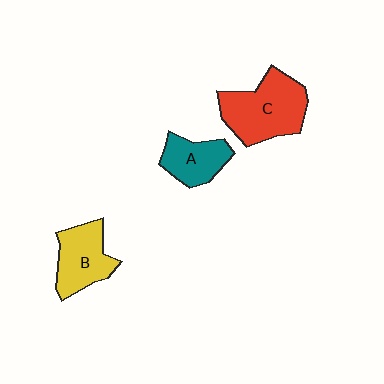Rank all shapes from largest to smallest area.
From largest to smallest: C (red), B (yellow), A (teal).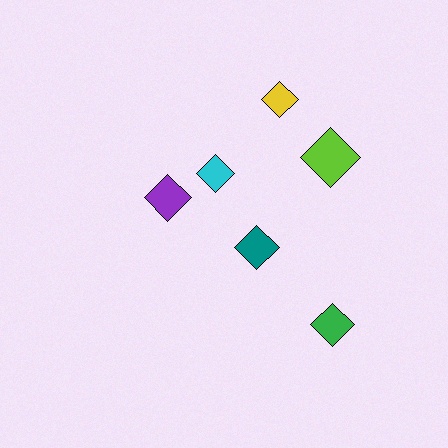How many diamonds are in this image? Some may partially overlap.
There are 6 diamonds.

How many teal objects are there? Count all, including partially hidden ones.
There is 1 teal object.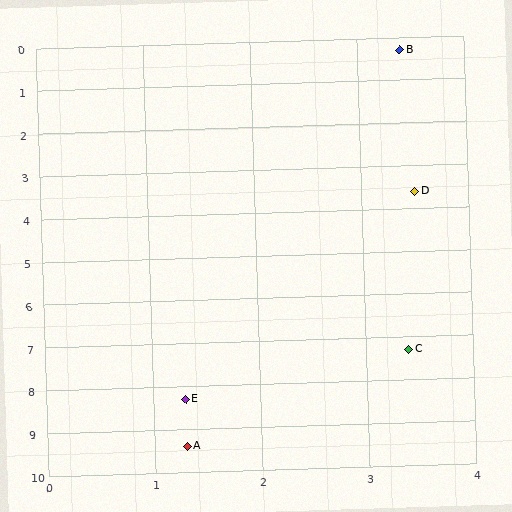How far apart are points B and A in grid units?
Points B and A are about 9.3 grid units apart.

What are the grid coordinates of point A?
Point A is at approximately (1.3, 9.4).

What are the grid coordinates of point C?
Point C is at approximately (3.4, 7.3).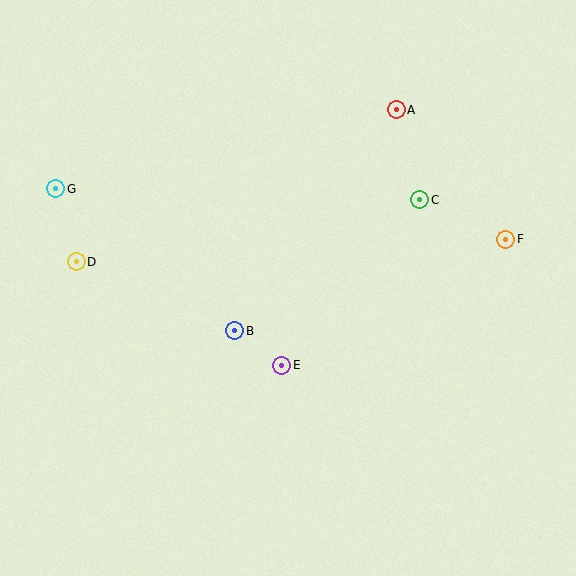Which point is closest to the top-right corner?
Point A is closest to the top-right corner.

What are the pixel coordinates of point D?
Point D is at (76, 262).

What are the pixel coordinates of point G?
Point G is at (56, 189).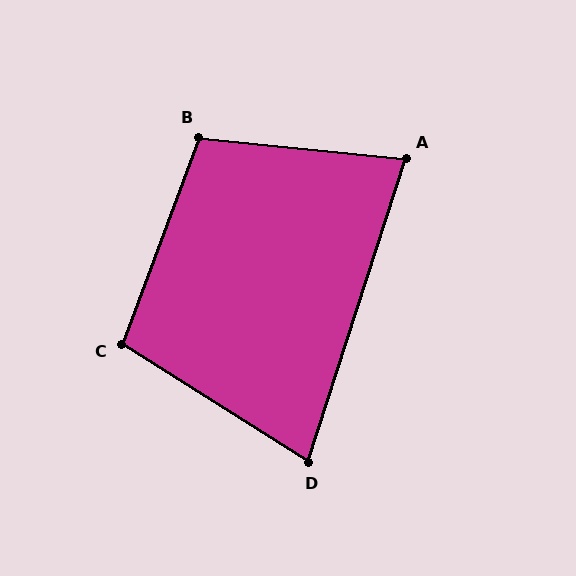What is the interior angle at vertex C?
Approximately 102 degrees (obtuse).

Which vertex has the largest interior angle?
B, at approximately 104 degrees.